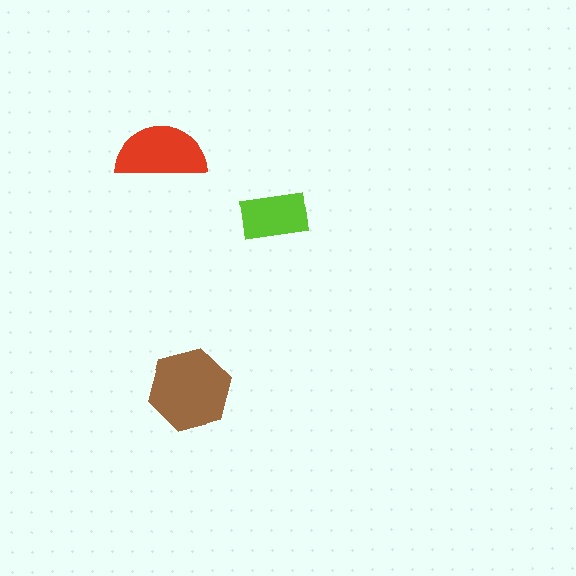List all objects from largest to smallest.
The brown hexagon, the red semicircle, the lime rectangle.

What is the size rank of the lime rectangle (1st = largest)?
3rd.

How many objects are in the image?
There are 3 objects in the image.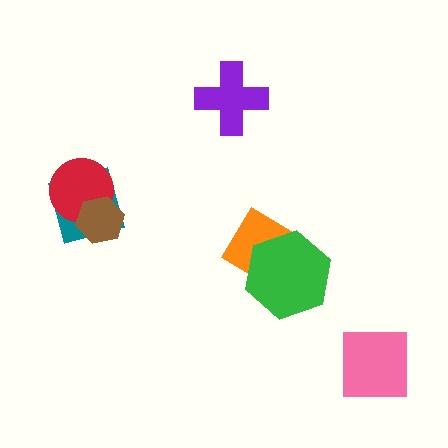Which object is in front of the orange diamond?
The green hexagon is in front of the orange diamond.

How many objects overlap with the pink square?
0 objects overlap with the pink square.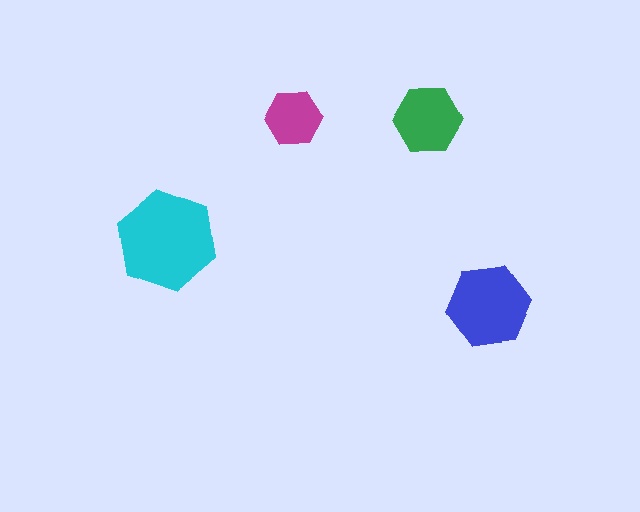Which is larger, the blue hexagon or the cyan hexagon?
The cyan one.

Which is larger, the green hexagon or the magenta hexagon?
The green one.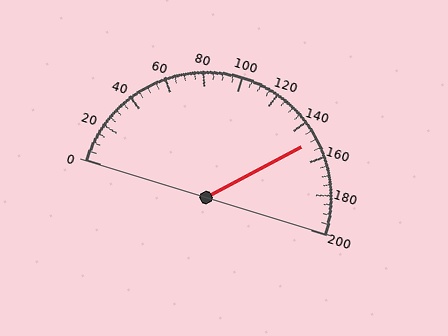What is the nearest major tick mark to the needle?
The nearest major tick mark is 160.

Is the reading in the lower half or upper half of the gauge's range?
The reading is in the upper half of the range (0 to 200).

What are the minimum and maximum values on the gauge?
The gauge ranges from 0 to 200.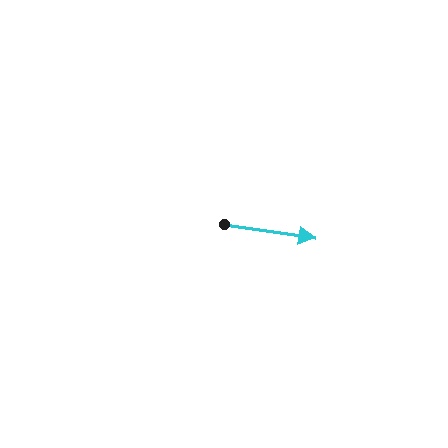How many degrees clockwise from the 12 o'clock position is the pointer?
Approximately 99 degrees.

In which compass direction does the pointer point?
East.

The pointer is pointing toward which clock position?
Roughly 3 o'clock.